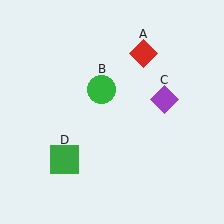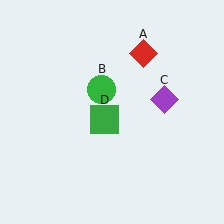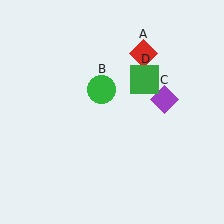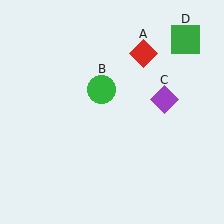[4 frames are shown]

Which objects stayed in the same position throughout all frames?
Red diamond (object A) and green circle (object B) and purple diamond (object C) remained stationary.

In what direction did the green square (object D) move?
The green square (object D) moved up and to the right.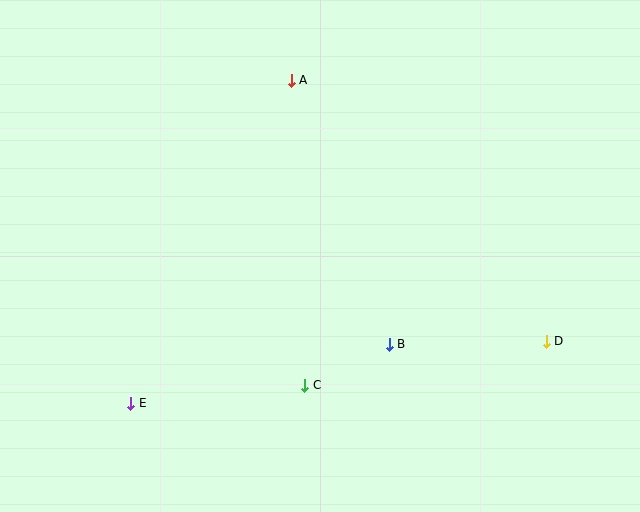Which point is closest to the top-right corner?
Point D is closest to the top-right corner.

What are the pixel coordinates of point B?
Point B is at (389, 344).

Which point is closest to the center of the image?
Point B at (389, 344) is closest to the center.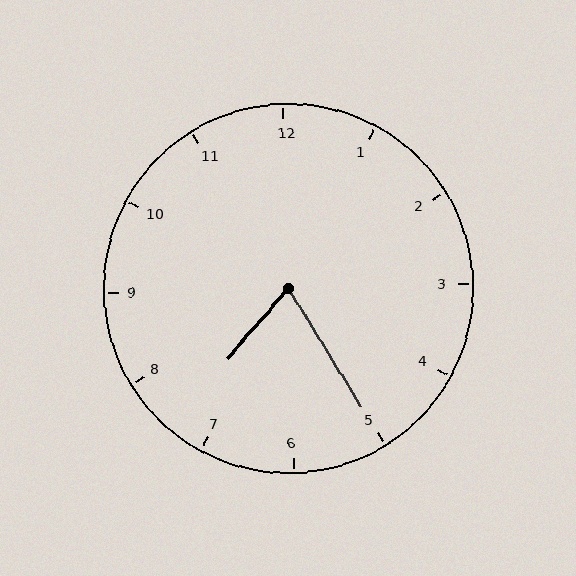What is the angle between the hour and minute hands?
Approximately 72 degrees.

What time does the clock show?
7:25.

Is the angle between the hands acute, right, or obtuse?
It is acute.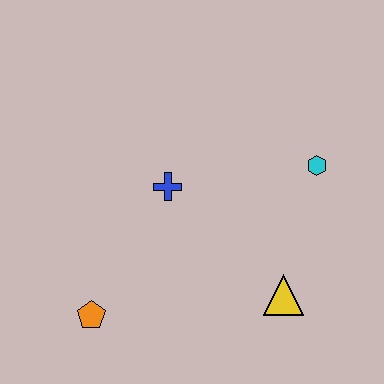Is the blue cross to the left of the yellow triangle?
Yes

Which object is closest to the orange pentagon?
The blue cross is closest to the orange pentagon.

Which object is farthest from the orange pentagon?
The cyan hexagon is farthest from the orange pentagon.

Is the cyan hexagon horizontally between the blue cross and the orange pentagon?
No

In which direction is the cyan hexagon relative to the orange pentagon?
The cyan hexagon is to the right of the orange pentagon.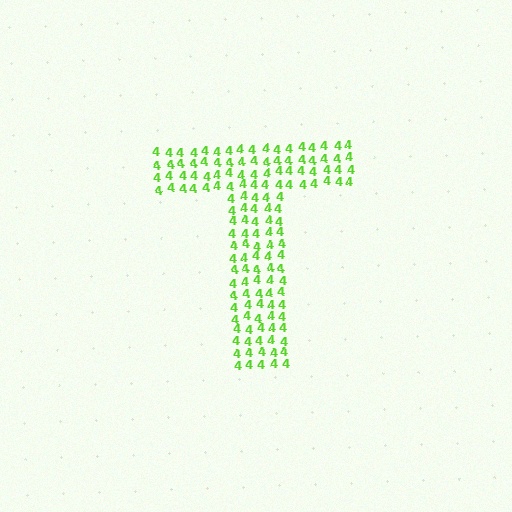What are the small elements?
The small elements are digit 4's.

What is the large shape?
The large shape is the letter T.